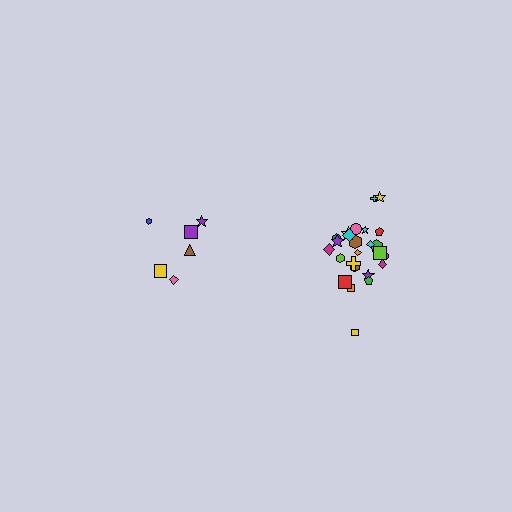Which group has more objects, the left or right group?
The right group.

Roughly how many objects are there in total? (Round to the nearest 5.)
Roughly 30 objects in total.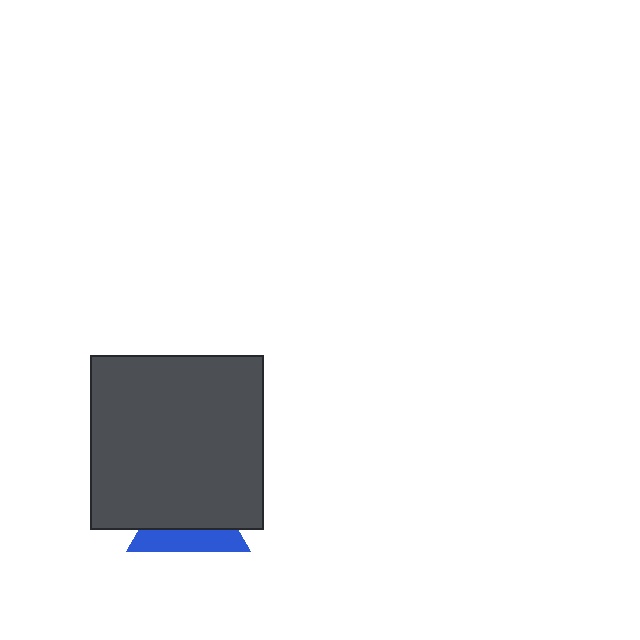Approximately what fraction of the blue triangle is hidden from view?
Roughly 63% of the blue triangle is hidden behind the dark gray square.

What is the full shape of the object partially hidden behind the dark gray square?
The partially hidden object is a blue triangle.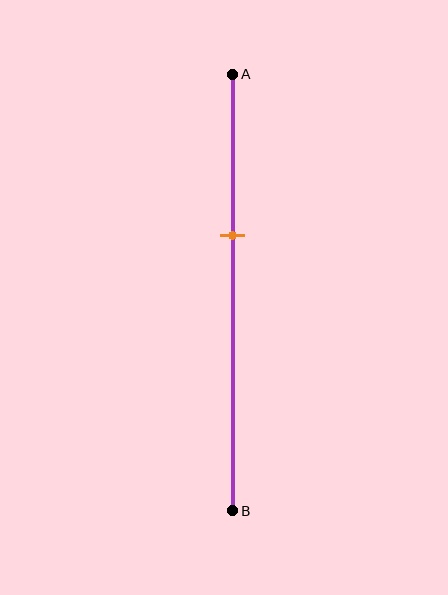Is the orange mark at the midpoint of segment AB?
No, the mark is at about 35% from A, not at the 50% midpoint.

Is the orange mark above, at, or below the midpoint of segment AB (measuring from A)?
The orange mark is above the midpoint of segment AB.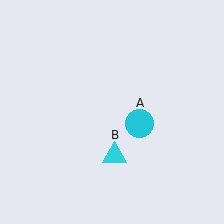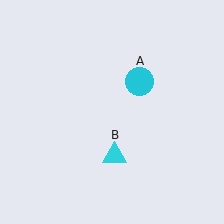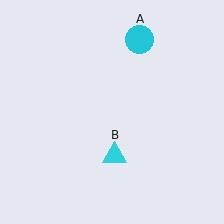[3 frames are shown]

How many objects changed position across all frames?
1 object changed position: cyan circle (object A).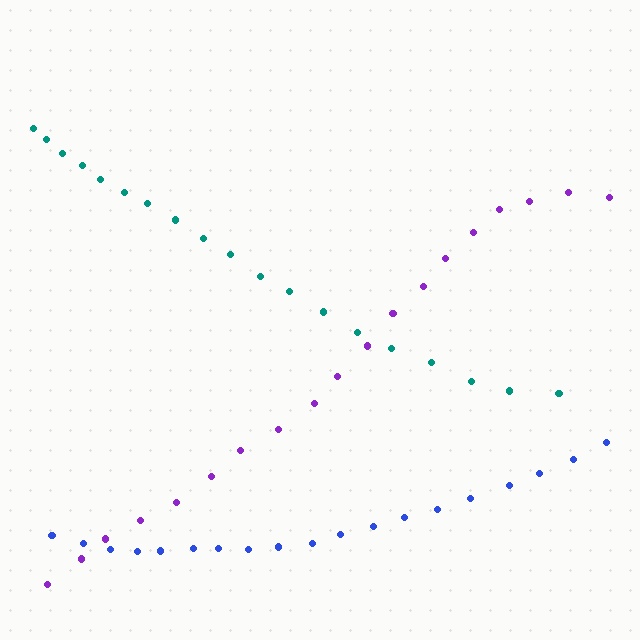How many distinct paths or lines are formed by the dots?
There are 3 distinct paths.